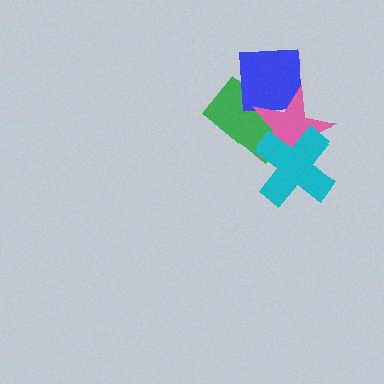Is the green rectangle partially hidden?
Yes, it is partially covered by another shape.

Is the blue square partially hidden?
Yes, it is partially covered by another shape.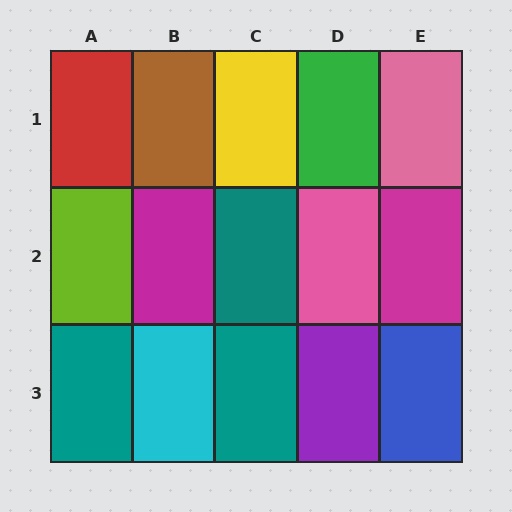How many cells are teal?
3 cells are teal.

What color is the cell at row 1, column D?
Green.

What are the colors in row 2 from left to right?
Lime, magenta, teal, pink, magenta.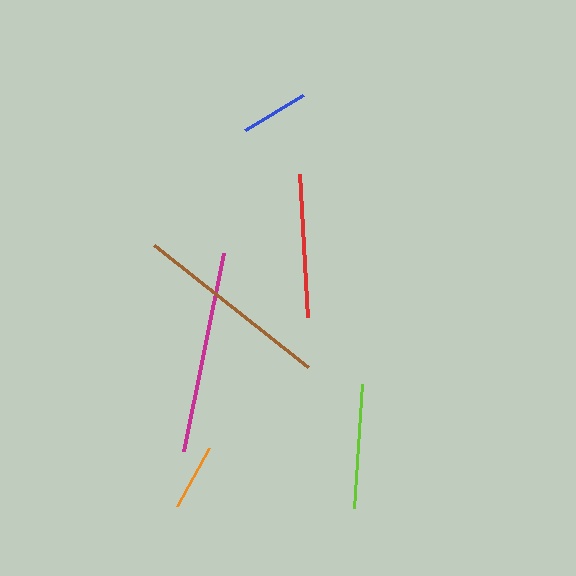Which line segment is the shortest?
The orange line is the shortest at approximately 67 pixels.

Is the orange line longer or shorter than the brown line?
The brown line is longer than the orange line.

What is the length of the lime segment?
The lime segment is approximately 125 pixels long.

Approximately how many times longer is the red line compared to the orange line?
The red line is approximately 2.1 times the length of the orange line.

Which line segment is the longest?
The magenta line is the longest at approximately 202 pixels.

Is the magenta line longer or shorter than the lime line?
The magenta line is longer than the lime line.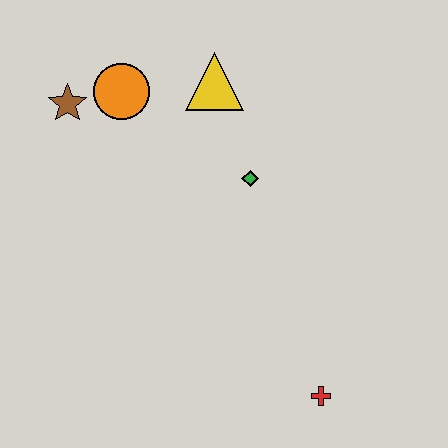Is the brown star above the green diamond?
Yes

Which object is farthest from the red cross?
The brown star is farthest from the red cross.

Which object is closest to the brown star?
The orange circle is closest to the brown star.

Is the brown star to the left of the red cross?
Yes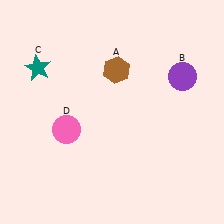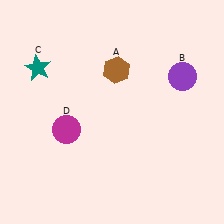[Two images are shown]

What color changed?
The circle (D) changed from pink in Image 1 to magenta in Image 2.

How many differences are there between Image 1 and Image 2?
There is 1 difference between the two images.